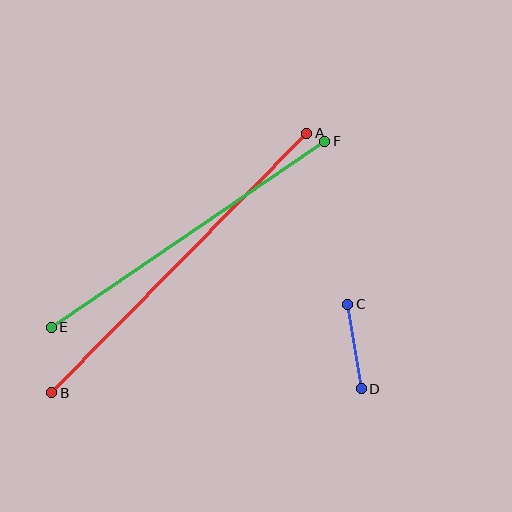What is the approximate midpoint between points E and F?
The midpoint is at approximately (188, 234) pixels.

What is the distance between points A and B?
The distance is approximately 364 pixels.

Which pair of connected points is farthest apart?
Points A and B are farthest apart.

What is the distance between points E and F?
The distance is approximately 331 pixels.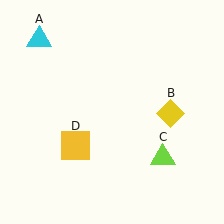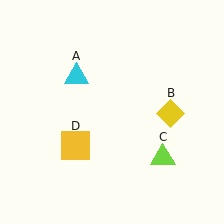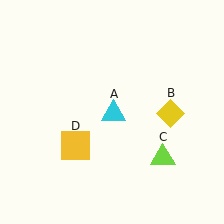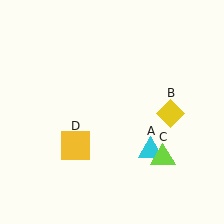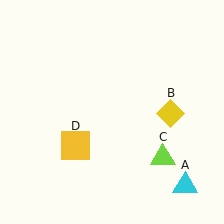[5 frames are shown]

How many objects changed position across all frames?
1 object changed position: cyan triangle (object A).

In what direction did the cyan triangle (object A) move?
The cyan triangle (object A) moved down and to the right.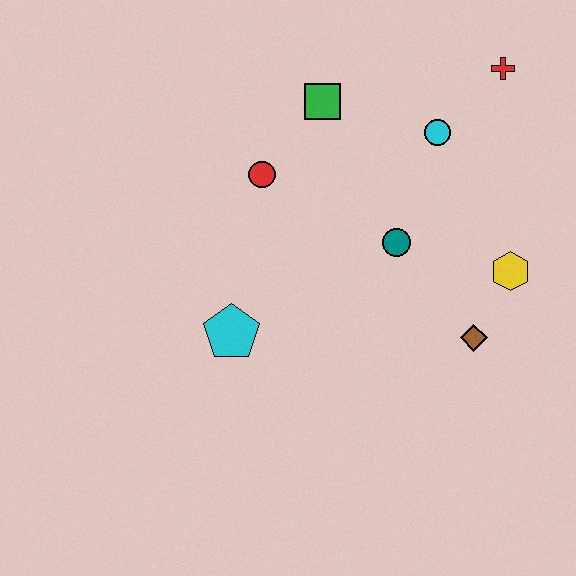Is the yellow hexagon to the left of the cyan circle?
No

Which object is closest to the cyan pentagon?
The red circle is closest to the cyan pentagon.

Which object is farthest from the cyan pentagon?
The red cross is farthest from the cyan pentagon.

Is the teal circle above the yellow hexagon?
Yes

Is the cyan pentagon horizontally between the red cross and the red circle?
No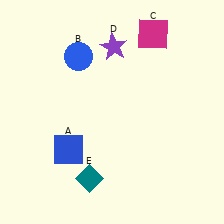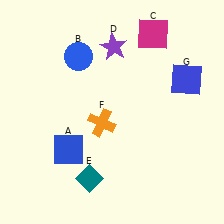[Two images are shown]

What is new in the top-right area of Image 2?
A blue square (G) was added in the top-right area of Image 2.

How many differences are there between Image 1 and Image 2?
There are 2 differences between the two images.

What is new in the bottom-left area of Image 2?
An orange cross (F) was added in the bottom-left area of Image 2.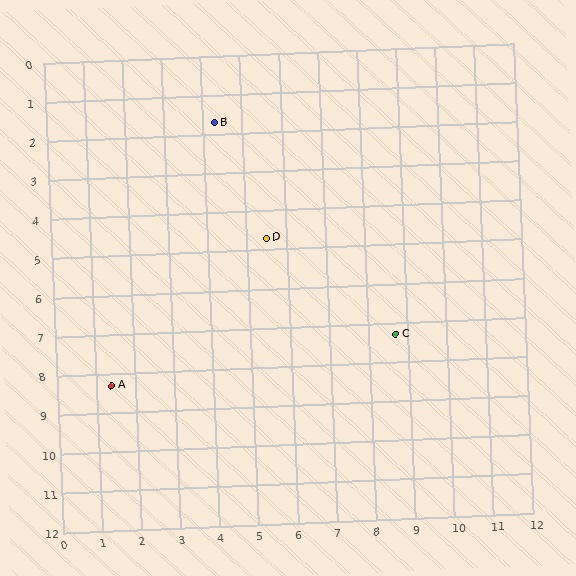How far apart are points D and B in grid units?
Points D and B are about 3.2 grid units apart.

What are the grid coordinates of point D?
Point D is at approximately (5.5, 4.7).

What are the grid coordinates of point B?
Point B is at approximately (4.3, 1.7).